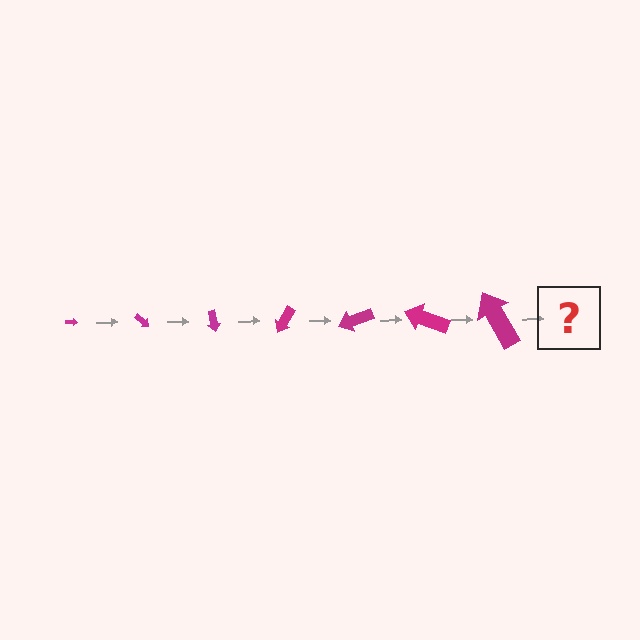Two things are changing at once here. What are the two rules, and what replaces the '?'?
The two rules are that the arrow grows larger each step and it rotates 40 degrees each step. The '?' should be an arrow, larger than the previous one and rotated 280 degrees from the start.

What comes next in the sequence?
The next element should be an arrow, larger than the previous one and rotated 280 degrees from the start.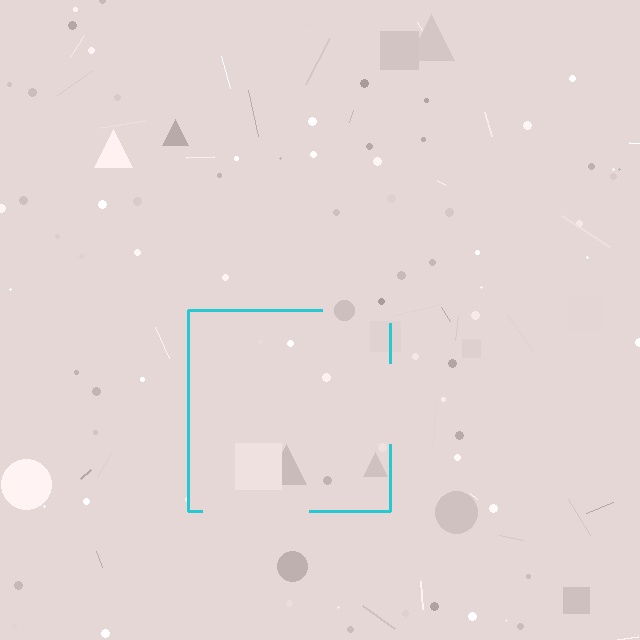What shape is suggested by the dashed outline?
The dashed outline suggests a square.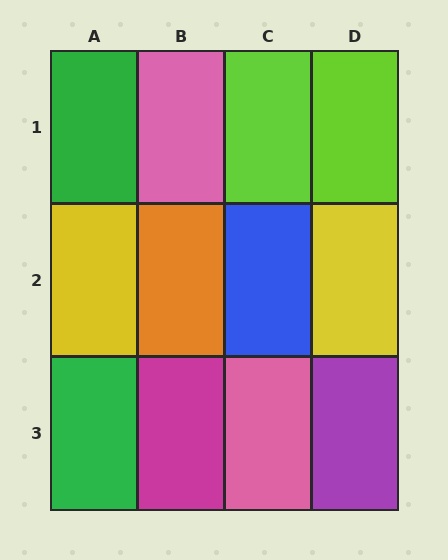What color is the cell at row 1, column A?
Green.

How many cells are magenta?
1 cell is magenta.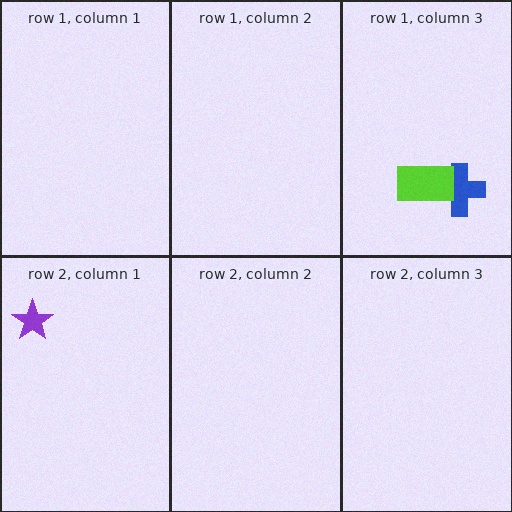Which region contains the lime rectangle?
The row 1, column 3 region.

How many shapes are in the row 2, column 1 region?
1.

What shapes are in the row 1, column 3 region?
The blue cross, the lime rectangle.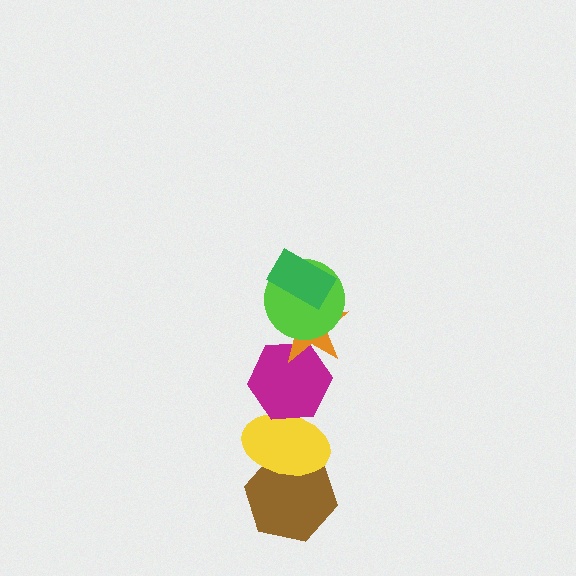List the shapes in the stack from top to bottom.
From top to bottom: the green rectangle, the lime circle, the orange star, the magenta hexagon, the yellow ellipse, the brown hexagon.